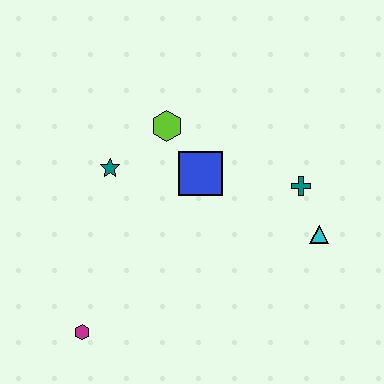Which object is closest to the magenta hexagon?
The teal star is closest to the magenta hexagon.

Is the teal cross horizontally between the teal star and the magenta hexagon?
No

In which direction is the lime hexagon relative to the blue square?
The lime hexagon is above the blue square.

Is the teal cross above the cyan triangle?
Yes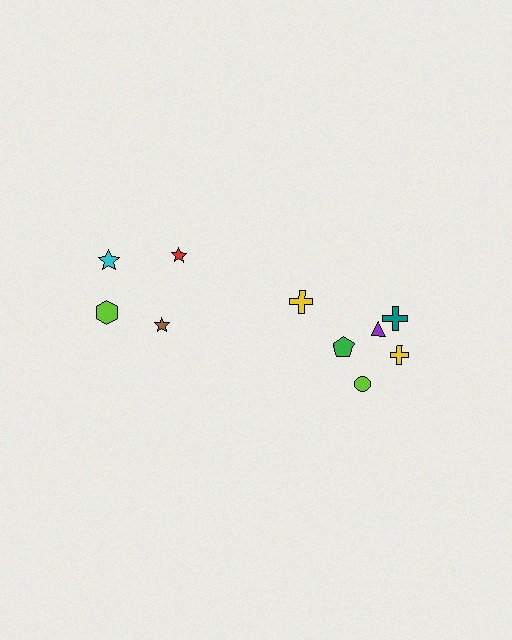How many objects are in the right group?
There are 6 objects.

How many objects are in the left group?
There are 4 objects.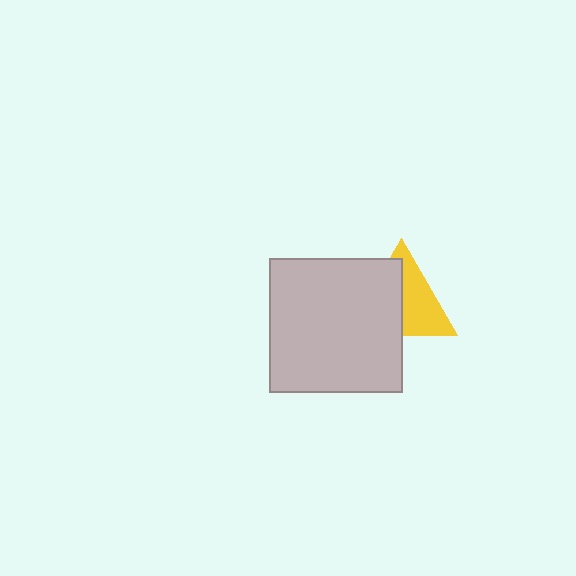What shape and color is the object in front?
The object in front is a light gray rectangle.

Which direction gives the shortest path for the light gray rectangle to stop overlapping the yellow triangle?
Moving left gives the shortest separation.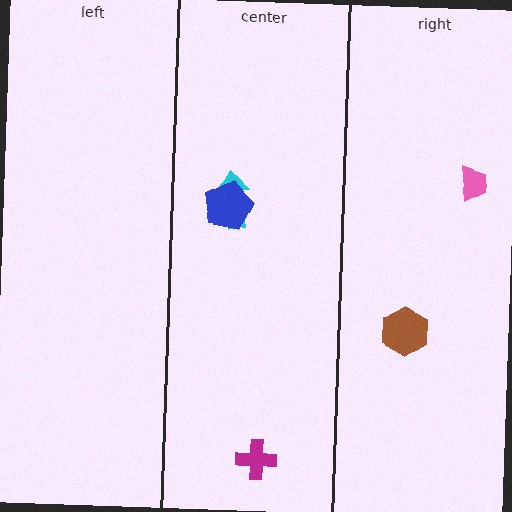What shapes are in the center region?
The cyan arrow, the magenta cross, the blue pentagon.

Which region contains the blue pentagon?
The center region.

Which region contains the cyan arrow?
The center region.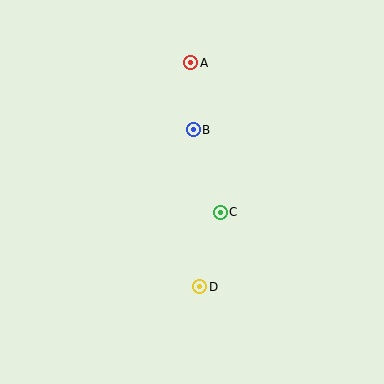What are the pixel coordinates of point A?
Point A is at (191, 63).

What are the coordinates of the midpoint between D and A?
The midpoint between D and A is at (195, 175).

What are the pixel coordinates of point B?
Point B is at (193, 130).